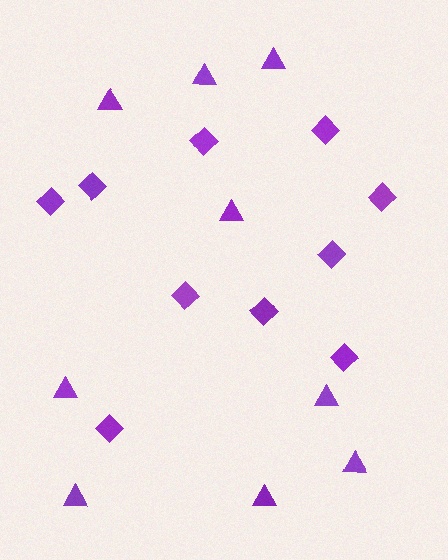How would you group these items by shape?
There are 2 groups: one group of triangles (9) and one group of diamonds (10).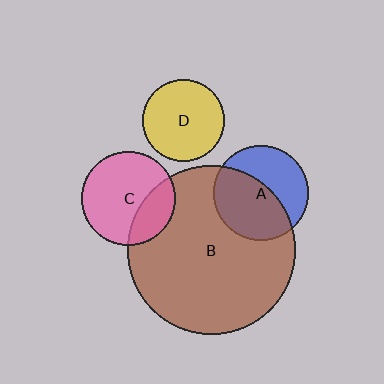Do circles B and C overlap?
Yes.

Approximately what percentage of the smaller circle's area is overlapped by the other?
Approximately 30%.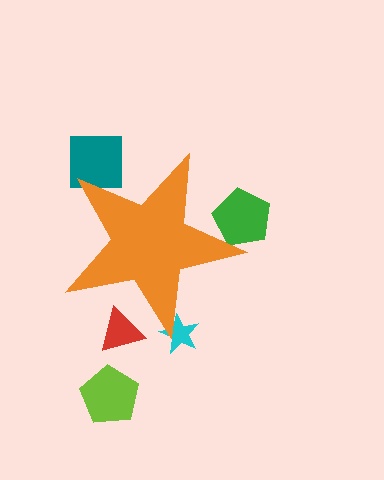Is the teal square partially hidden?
Yes, the teal square is partially hidden behind the orange star.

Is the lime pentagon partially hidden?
No, the lime pentagon is fully visible.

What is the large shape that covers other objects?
An orange star.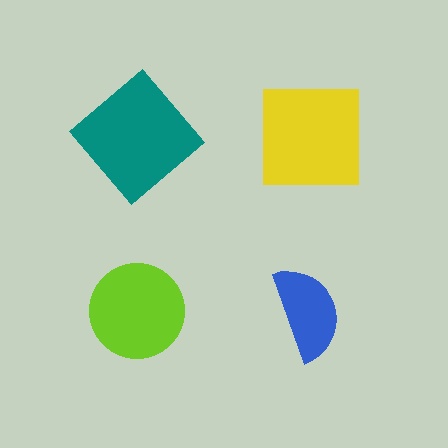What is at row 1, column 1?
A teal diamond.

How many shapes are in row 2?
2 shapes.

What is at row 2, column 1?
A lime circle.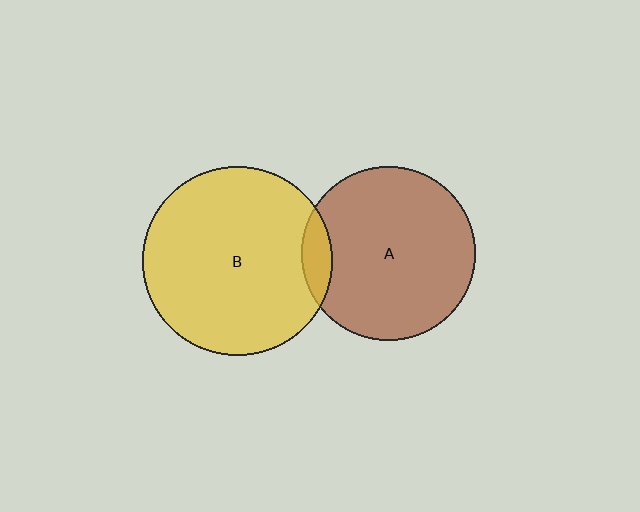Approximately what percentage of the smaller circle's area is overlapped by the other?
Approximately 10%.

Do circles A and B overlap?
Yes.